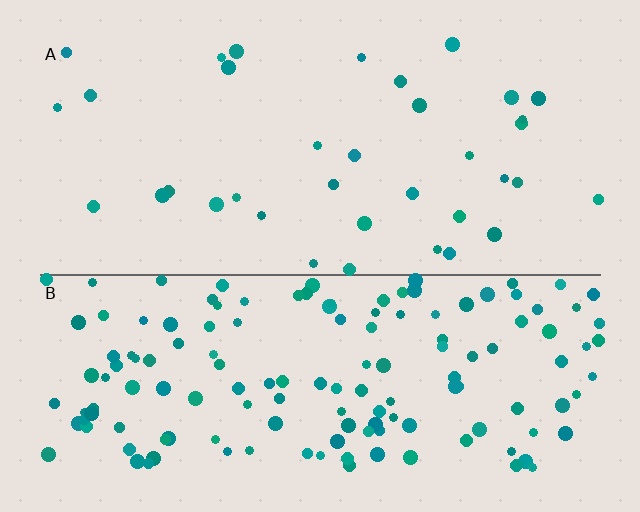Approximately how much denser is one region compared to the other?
Approximately 4.0× — region B over region A.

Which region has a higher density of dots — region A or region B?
B (the bottom).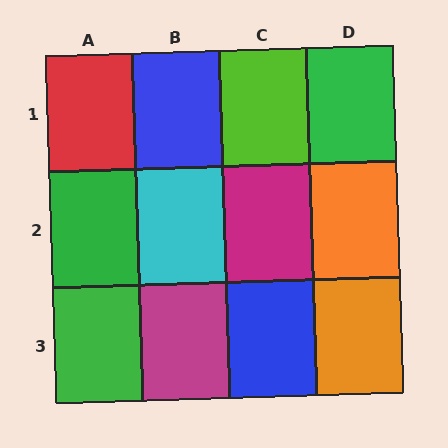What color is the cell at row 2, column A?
Green.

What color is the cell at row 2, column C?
Magenta.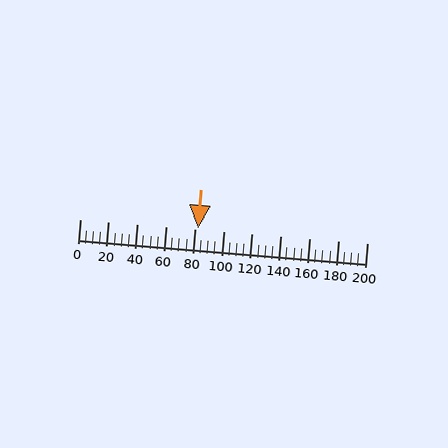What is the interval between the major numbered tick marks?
The major tick marks are spaced 20 units apart.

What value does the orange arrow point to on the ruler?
The orange arrow points to approximately 83.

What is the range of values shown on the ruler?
The ruler shows values from 0 to 200.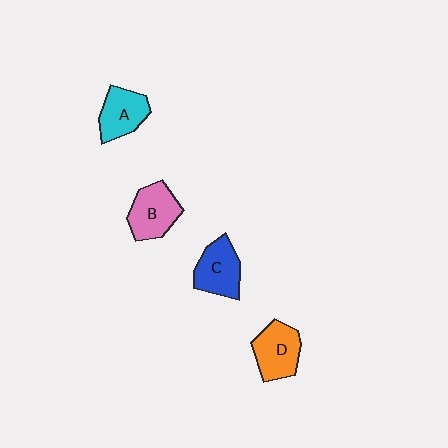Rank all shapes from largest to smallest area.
From largest to smallest: B (pink), D (orange), C (blue), A (cyan).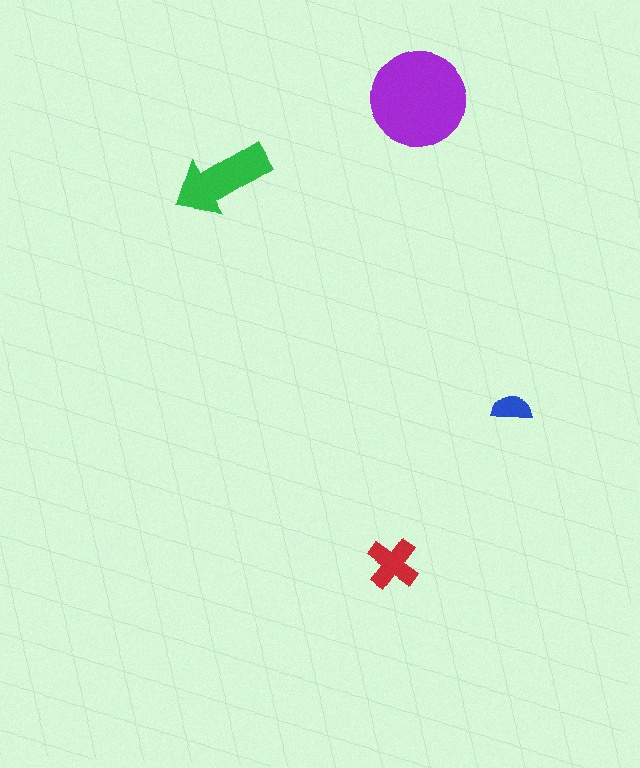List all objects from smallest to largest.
The blue semicircle, the red cross, the green arrow, the purple circle.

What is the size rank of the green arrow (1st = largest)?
2nd.